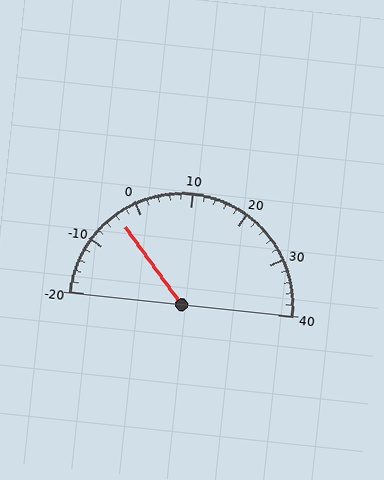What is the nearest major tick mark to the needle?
The nearest major tick mark is 0.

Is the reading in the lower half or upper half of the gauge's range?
The reading is in the lower half of the range (-20 to 40).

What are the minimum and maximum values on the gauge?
The gauge ranges from -20 to 40.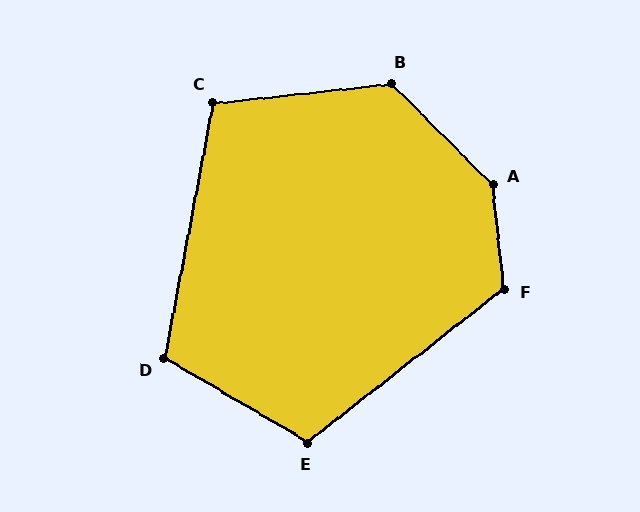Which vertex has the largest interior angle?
A, at approximately 141 degrees.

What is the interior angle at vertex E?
Approximately 112 degrees (obtuse).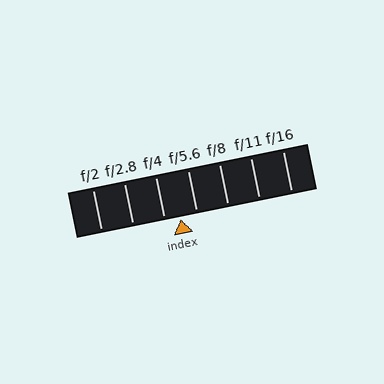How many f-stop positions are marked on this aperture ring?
There are 7 f-stop positions marked.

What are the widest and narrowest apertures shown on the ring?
The widest aperture shown is f/2 and the narrowest is f/16.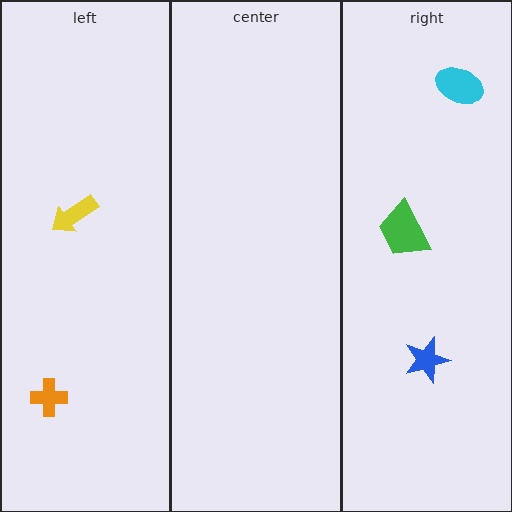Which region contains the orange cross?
The left region.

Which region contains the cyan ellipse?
The right region.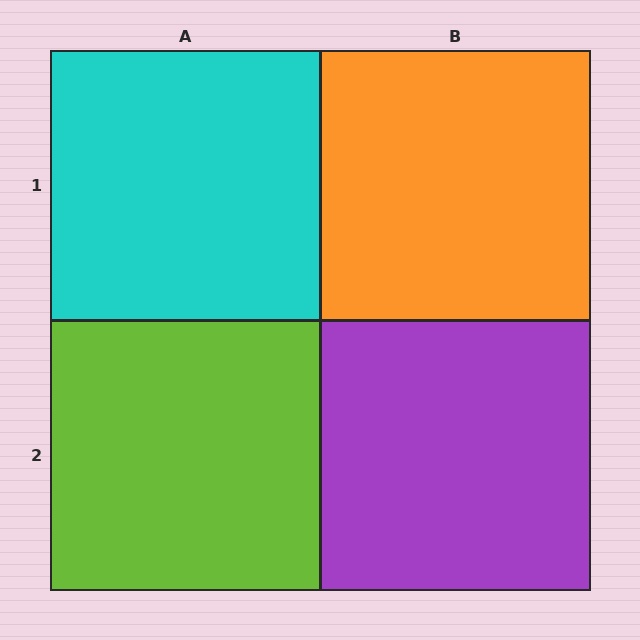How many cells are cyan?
1 cell is cyan.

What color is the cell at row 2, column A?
Lime.